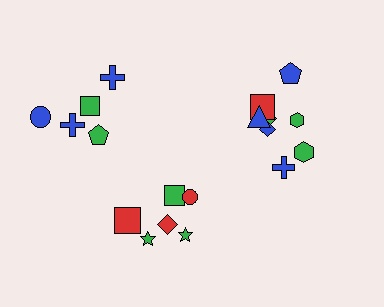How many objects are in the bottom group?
There are 6 objects.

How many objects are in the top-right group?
There are 8 objects.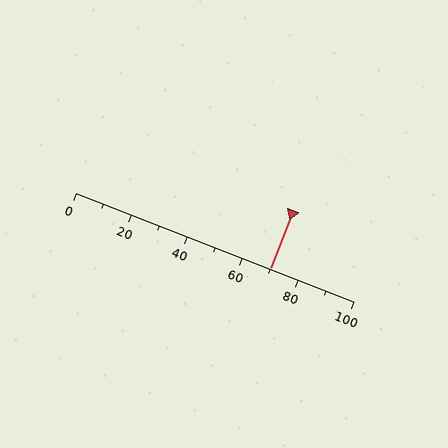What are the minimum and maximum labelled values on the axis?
The axis runs from 0 to 100.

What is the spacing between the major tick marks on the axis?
The major ticks are spaced 20 apart.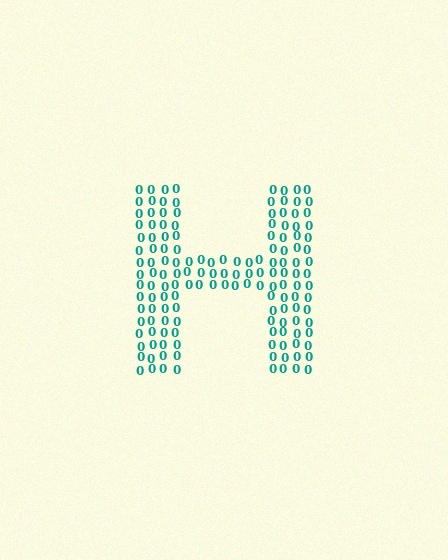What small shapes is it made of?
It is made of small digit 0's.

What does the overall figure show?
The overall figure shows the letter H.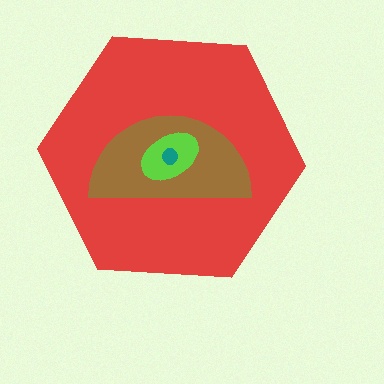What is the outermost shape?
The red hexagon.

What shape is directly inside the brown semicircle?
The lime ellipse.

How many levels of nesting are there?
4.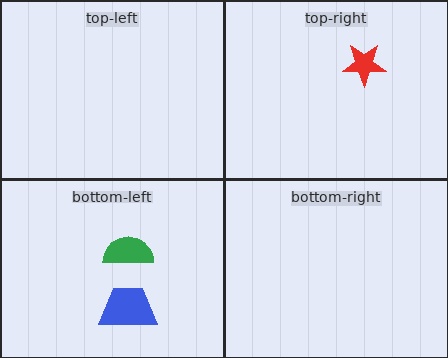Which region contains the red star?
The top-right region.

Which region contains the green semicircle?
The bottom-left region.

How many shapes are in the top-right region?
1.